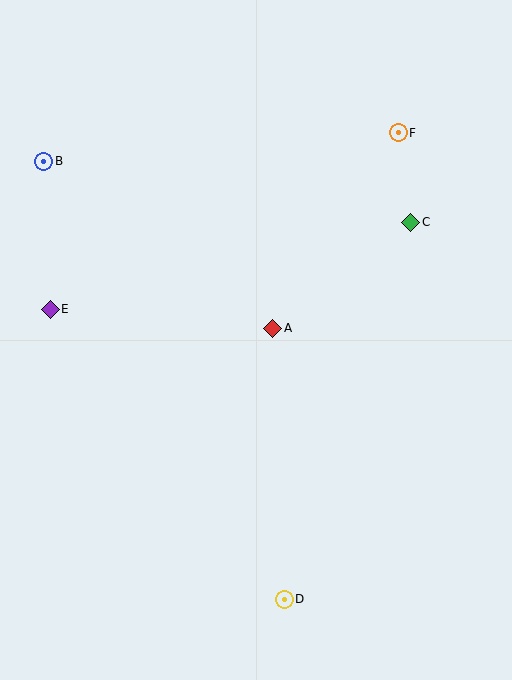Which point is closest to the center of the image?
Point A at (273, 328) is closest to the center.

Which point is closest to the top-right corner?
Point F is closest to the top-right corner.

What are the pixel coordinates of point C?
Point C is at (411, 222).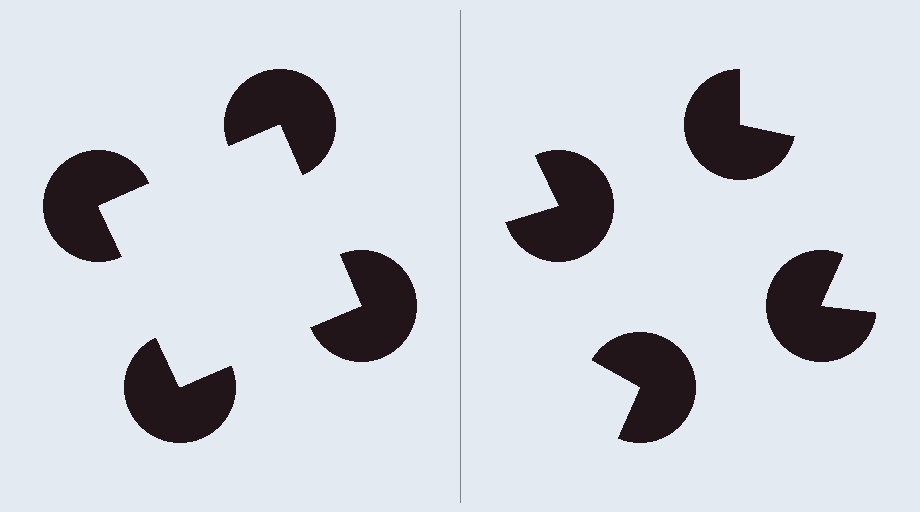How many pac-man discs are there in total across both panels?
8 — 4 on each side.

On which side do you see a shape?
An illusory square appears on the left side. On the right side the wedge cuts are rotated, so no coherent shape forms.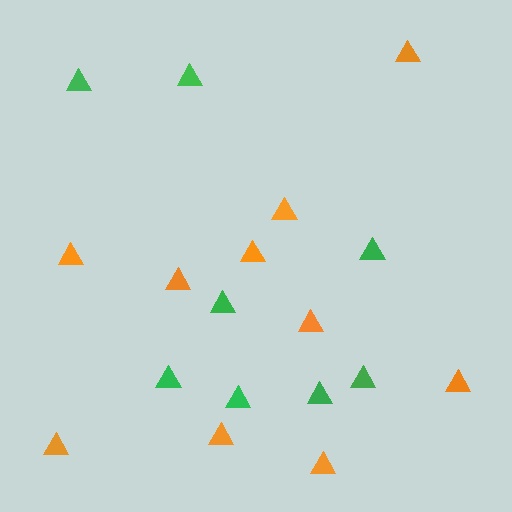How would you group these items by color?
There are 2 groups: one group of orange triangles (10) and one group of green triangles (8).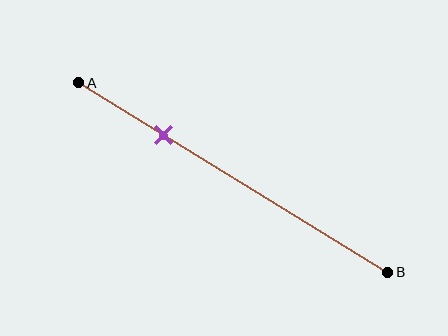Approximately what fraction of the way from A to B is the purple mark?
The purple mark is approximately 30% of the way from A to B.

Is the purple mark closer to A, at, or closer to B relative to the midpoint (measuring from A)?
The purple mark is closer to point A than the midpoint of segment AB.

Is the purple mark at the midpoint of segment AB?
No, the mark is at about 30% from A, not at the 50% midpoint.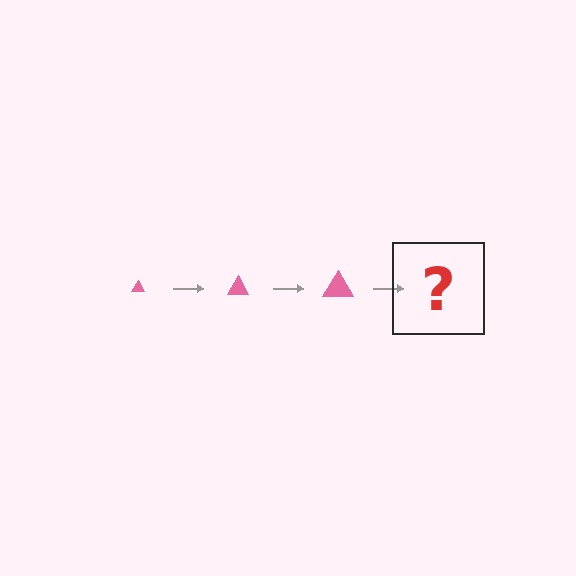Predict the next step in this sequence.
The next step is a pink triangle, larger than the previous one.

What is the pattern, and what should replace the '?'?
The pattern is that the triangle gets progressively larger each step. The '?' should be a pink triangle, larger than the previous one.